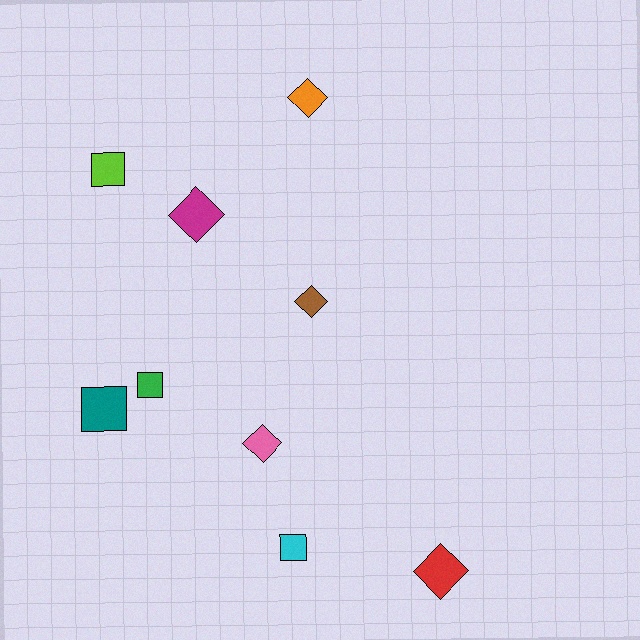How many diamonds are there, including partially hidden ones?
There are 5 diamonds.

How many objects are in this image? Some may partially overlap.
There are 9 objects.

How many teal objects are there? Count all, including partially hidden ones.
There is 1 teal object.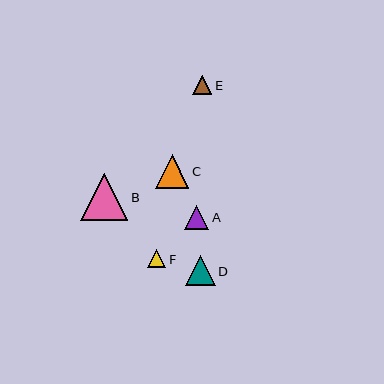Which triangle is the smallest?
Triangle F is the smallest with a size of approximately 18 pixels.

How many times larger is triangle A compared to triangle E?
Triangle A is approximately 1.3 times the size of triangle E.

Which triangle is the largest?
Triangle B is the largest with a size of approximately 47 pixels.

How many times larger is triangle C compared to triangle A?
Triangle C is approximately 1.4 times the size of triangle A.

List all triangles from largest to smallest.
From largest to smallest: B, C, D, A, E, F.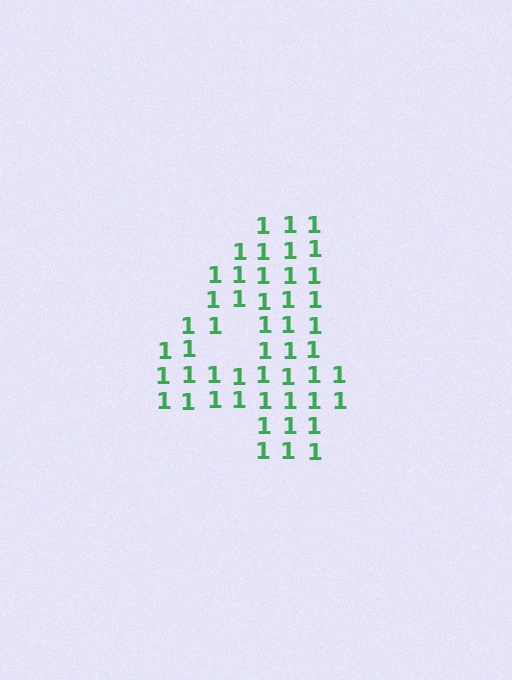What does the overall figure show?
The overall figure shows the digit 4.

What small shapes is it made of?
It is made of small digit 1's.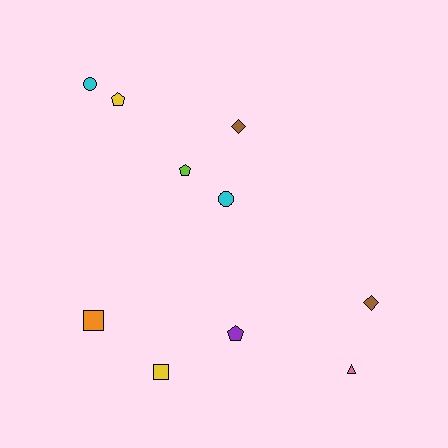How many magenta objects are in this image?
There are no magenta objects.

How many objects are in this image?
There are 10 objects.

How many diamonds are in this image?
There are 2 diamonds.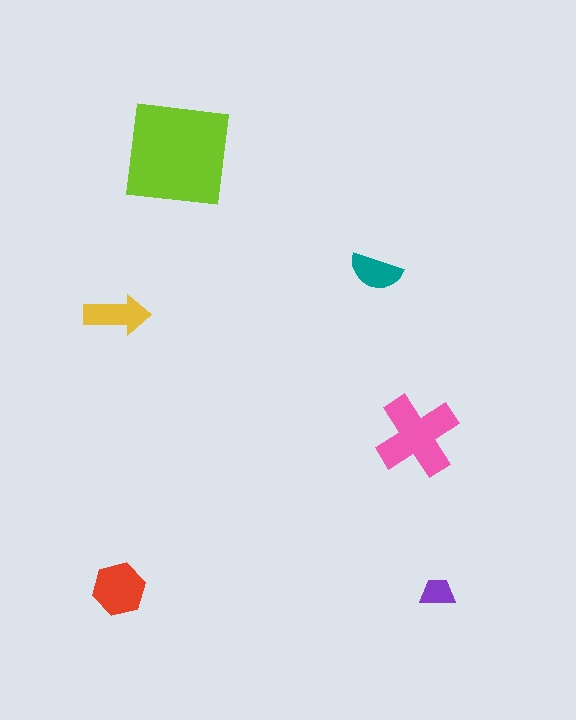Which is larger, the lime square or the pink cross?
The lime square.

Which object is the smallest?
The purple trapezoid.